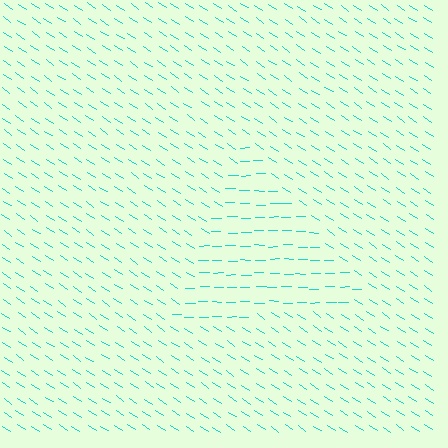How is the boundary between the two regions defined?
The boundary is defined purely by a change in line orientation (approximately 33 degrees difference). All lines are the same color and thickness.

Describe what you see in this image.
The image is filled with small cyan line segments. A triangle region in the image has lines oriented differently from the surrounding lines, creating a visible texture boundary.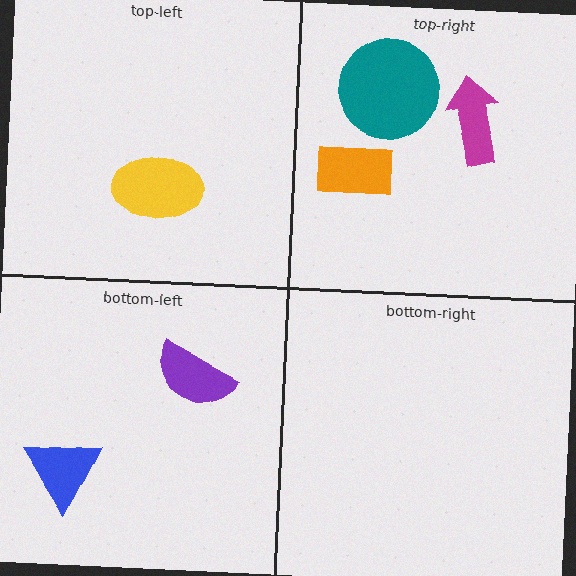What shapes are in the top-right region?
The orange rectangle, the teal circle, the magenta arrow.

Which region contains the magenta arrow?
The top-right region.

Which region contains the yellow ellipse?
The top-left region.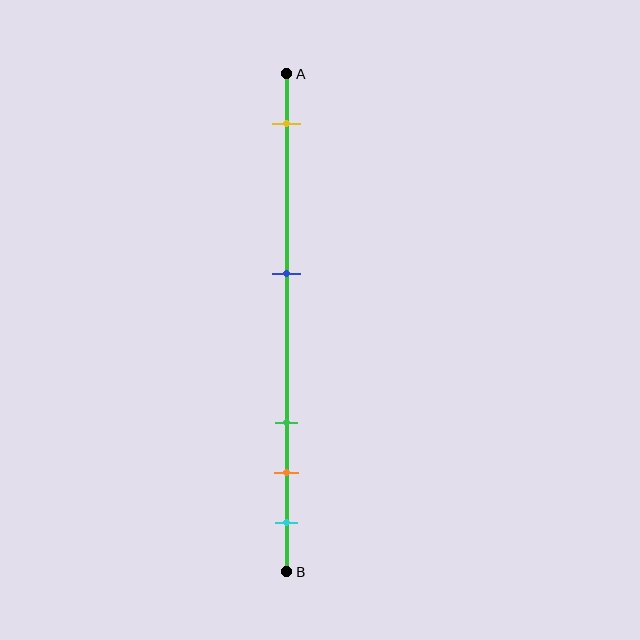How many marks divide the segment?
There are 5 marks dividing the segment.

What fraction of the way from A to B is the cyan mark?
The cyan mark is approximately 90% (0.9) of the way from A to B.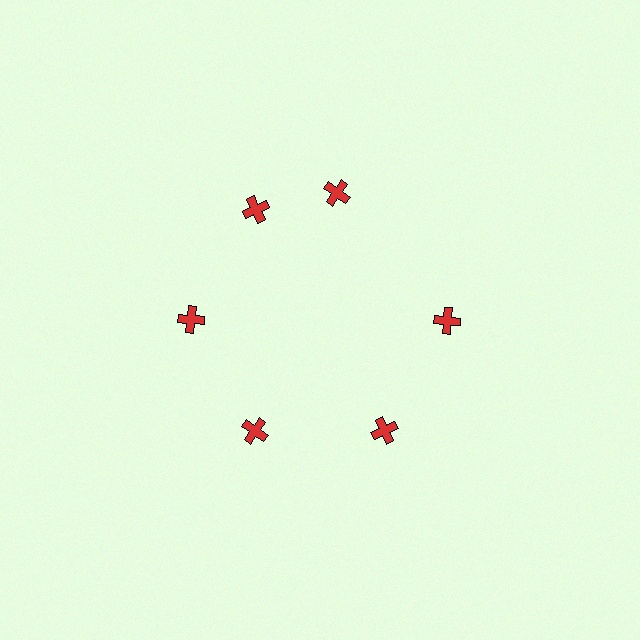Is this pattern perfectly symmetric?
No. The 6 red crosses are arranged in a ring, but one element near the 1 o'clock position is rotated out of alignment along the ring, breaking the 6-fold rotational symmetry.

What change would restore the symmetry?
The symmetry would be restored by rotating it back into even spacing with its neighbors so that all 6 crosses sit at equal angles and equal distance from the center.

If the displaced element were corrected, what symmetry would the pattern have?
It would have 6-fold rotational symmetry — the pattern would map onto itself every 60 degrees.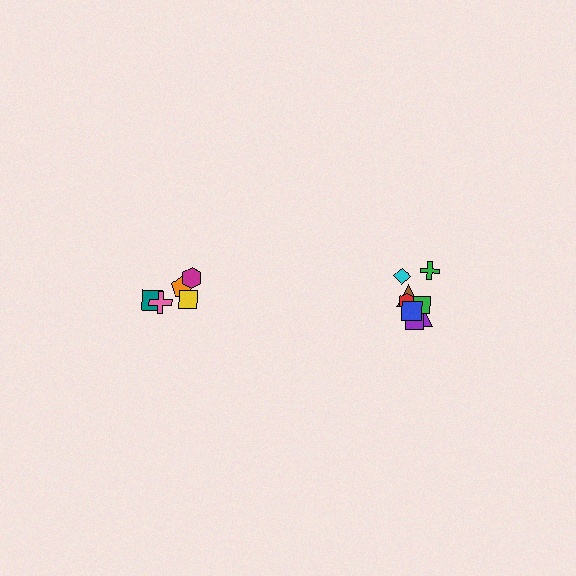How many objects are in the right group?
There are 8 objects.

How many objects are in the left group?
There are 5 objects.